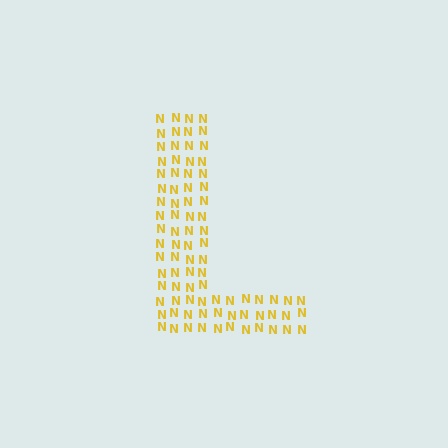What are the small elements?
The small elements are letter N's.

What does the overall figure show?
The overall figure shows the letter L.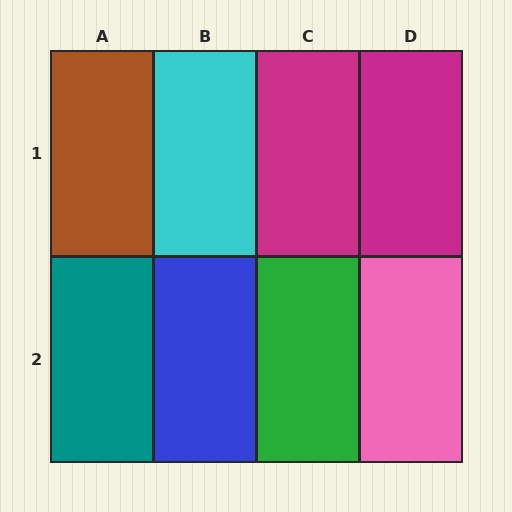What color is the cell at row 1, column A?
Brown.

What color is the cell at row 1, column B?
Cyan.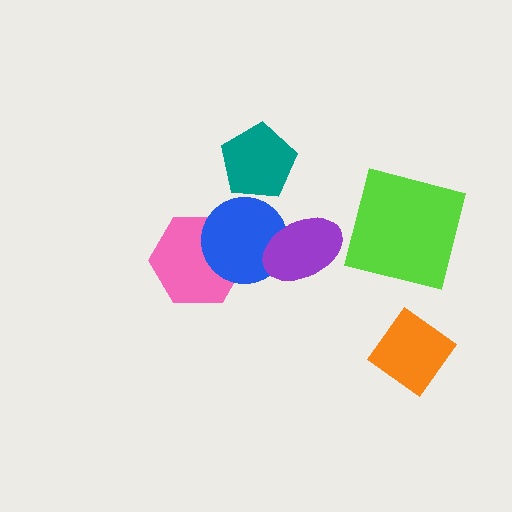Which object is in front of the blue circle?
The purple ellipse is in front of the blue circle.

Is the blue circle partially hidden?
Yes, it is partially covered by another shape.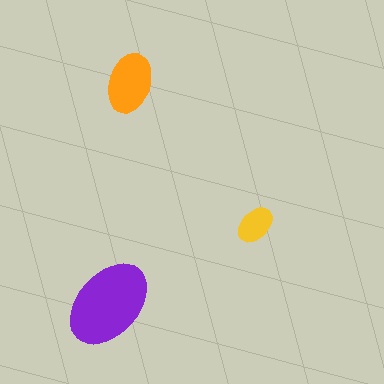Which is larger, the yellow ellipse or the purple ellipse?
The purple one.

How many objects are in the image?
There are 3 objects in the image.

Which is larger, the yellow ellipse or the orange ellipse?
The orange one.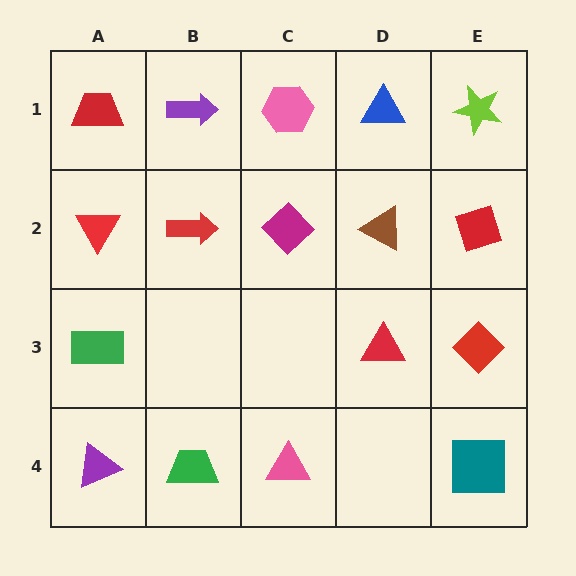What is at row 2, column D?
A brown triangle.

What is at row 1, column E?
A lime star.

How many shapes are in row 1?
5 shapes.